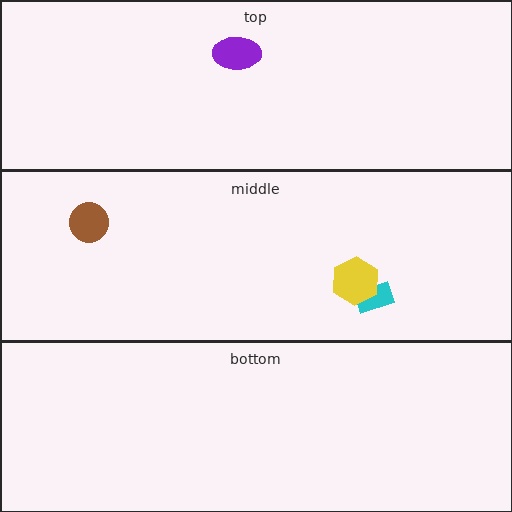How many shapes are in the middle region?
3.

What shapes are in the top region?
The purple ellipse.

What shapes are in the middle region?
The brown circle, the cyan rectangle, the yellow hexagon.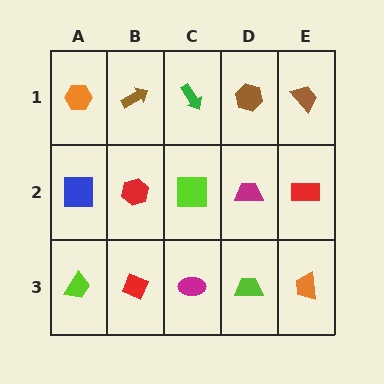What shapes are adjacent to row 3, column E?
A red rectangle (row 2, column E), a lime trapezoid (row 3, column D).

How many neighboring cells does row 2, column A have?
3.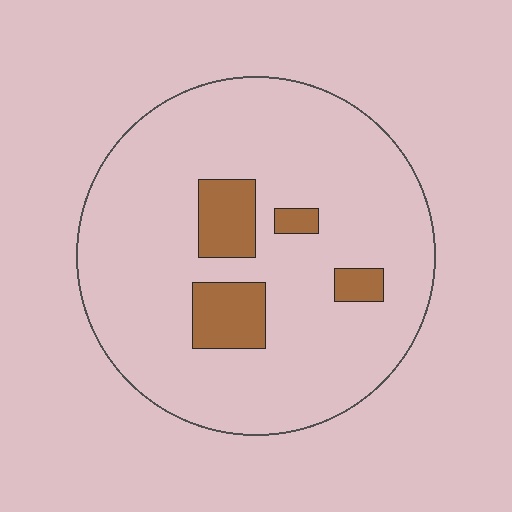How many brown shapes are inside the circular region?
4.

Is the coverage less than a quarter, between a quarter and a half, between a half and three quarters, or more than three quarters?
Less than a quarter.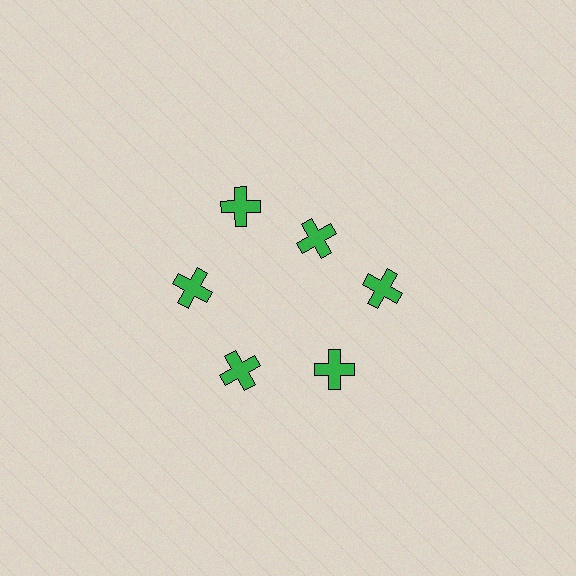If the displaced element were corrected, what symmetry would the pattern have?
It would have 6-fold rotational symmetry — the pattern would map onto itself every 60 degrees.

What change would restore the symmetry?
The symmetry would be restored by moving it outward, back onto the ring so that all 6 crosses sit at equal angles and equal distance from the center.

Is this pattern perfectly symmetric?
No. The 6 green crosses are arranged in a ring, but one element near the 1 o'clock position is pulled inward toward the center, breaking the 6-fold rotational symmetry.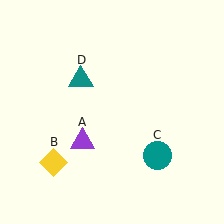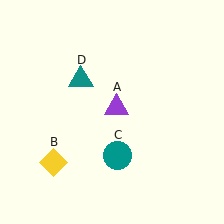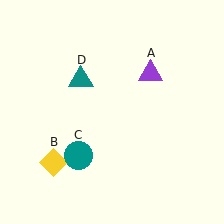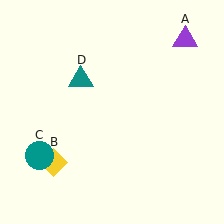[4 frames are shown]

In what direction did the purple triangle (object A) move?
The purple triangle (object A) moved up and to the right.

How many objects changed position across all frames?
2 objects changed position: purple triangle (object A), teal circle (object C).